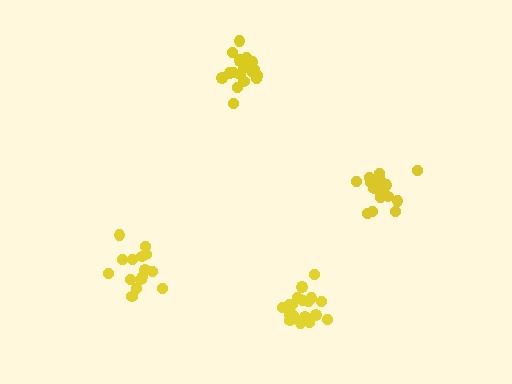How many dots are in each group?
Group 1: 18 dots, Group 2: 18 dots, Group 3: 15 dots, Group 4: 19 dots (70 total).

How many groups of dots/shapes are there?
There are 4 groups.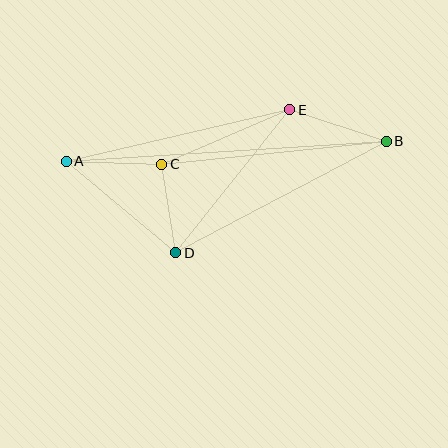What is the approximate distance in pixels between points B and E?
The distance between B and E is approximately 101 pixels.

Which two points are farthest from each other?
Points A and B are farthest from each other.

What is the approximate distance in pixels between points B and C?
The distance between B and C is approximately 226 pixels.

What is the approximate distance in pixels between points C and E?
The distance between C and E is approximately 139 pixels.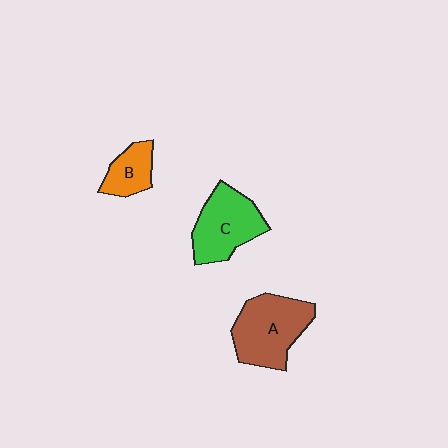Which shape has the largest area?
Shape A (brown).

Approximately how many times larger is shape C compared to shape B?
Approximately 1.8 times.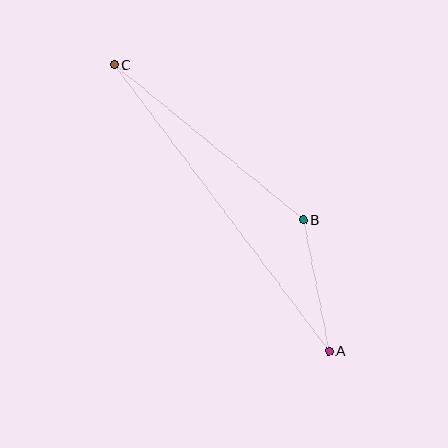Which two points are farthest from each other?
Points A and C are farthest from each other.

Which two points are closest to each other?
Points A and B are closest to each other.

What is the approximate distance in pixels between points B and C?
The distance between B and C is approximately 245 pixels.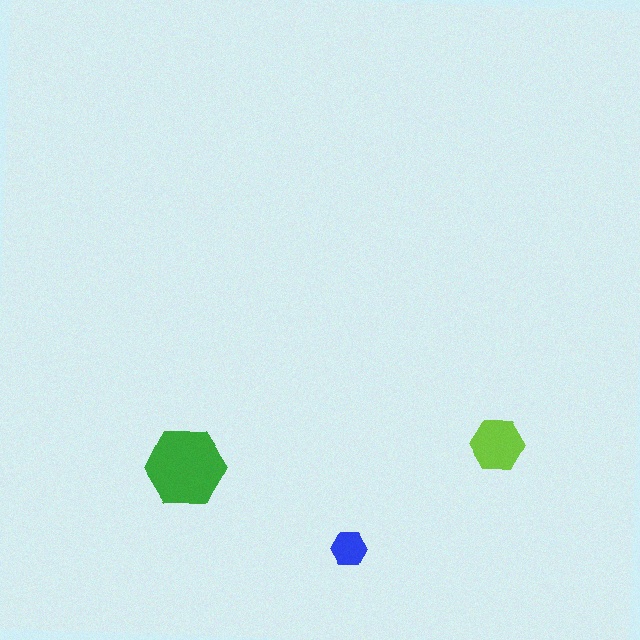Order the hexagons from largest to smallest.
the green one, the lime one, the blue one.